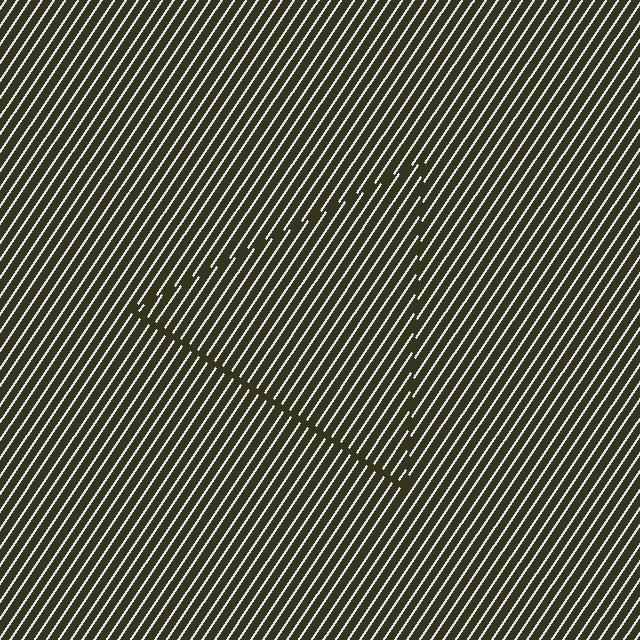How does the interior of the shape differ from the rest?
The interior of the shape contains the same grating, shifted by half a period — the contour is defined by the phase discontinuity where line-ends from the inner and outer gratings abut.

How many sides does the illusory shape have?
3 sides — the line-ends trace a triangle.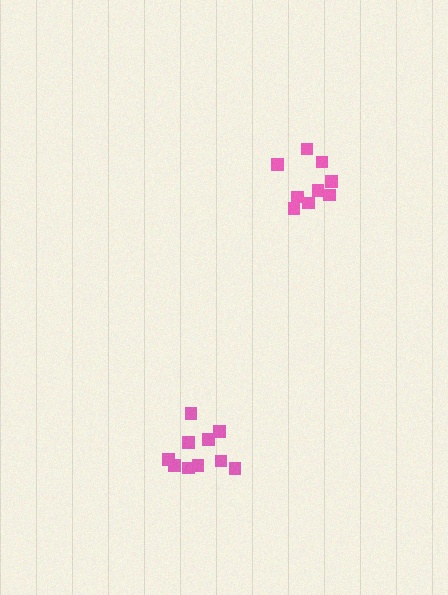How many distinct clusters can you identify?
There are 2 distinct clusters.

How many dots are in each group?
Group 1: 10 dots, Group 2: 9 dots (19 total).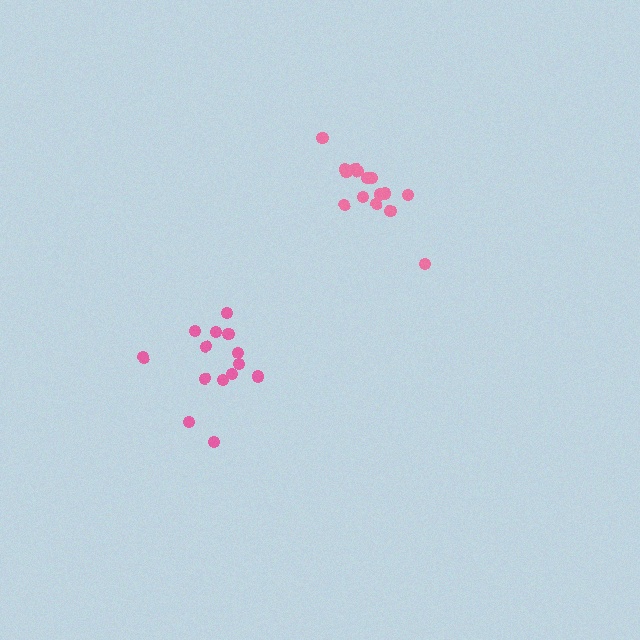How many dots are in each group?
Group 1: 14 dots, Group 2: 15 dots (29 total).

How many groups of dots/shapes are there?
There are 2 groups.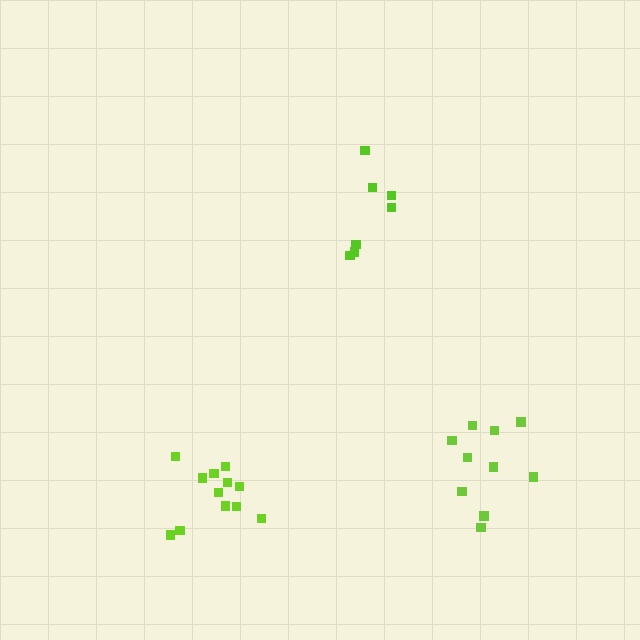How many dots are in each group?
Group 1: 12 dots, Group 2: 10 dots, Group 3: 7 dots (29 total).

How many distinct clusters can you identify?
There are 3 distinct clusters.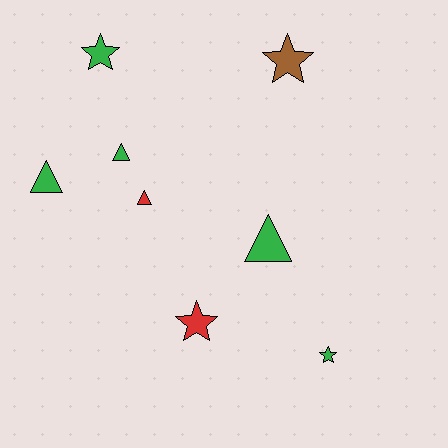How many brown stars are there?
There is 1 brown star.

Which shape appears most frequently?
Triangle, with 4 objects.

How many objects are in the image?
There are 8 objects.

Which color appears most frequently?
Green, with 5 objects.